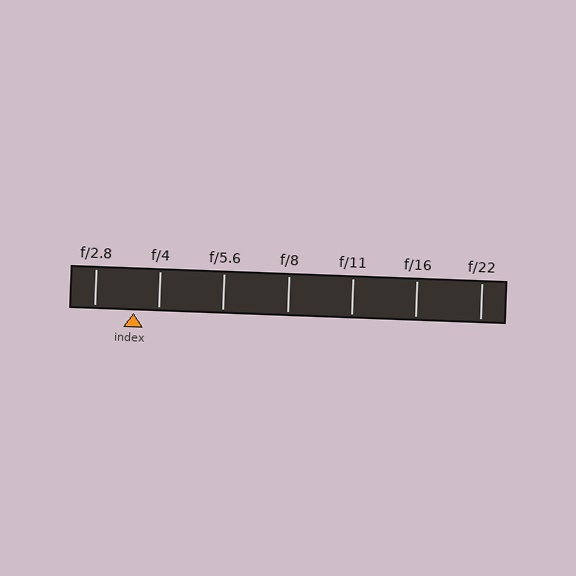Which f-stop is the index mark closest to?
The index mark is closest to f/4.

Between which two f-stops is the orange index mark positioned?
The index mark is between f/2.8 and f/4.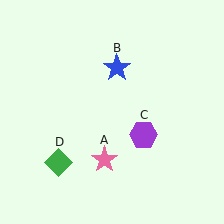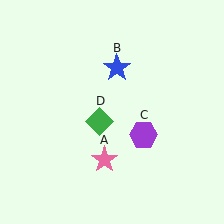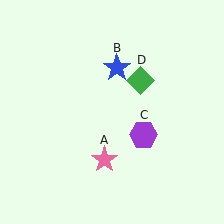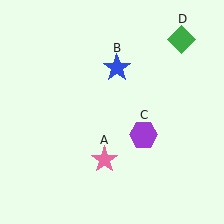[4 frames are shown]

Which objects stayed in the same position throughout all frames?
Pink star (object A) and blue star (object B) and purple hexagon (object C) remained stationary.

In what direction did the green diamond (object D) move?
The green diamond (object D) moved up and to the right.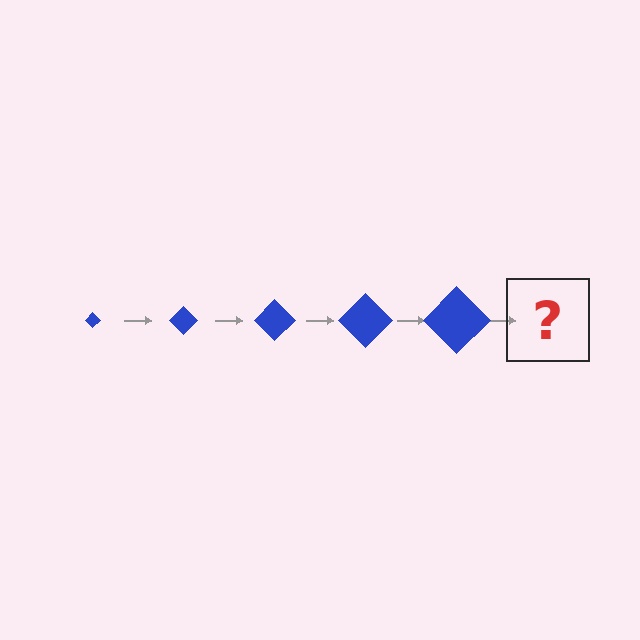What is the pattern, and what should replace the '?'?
The pattern is that the diamond gets progressively larger each step. The '?' should be a blue diamond, larger than the previous one.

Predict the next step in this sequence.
The next step is a blue diamond, larger than the previous one.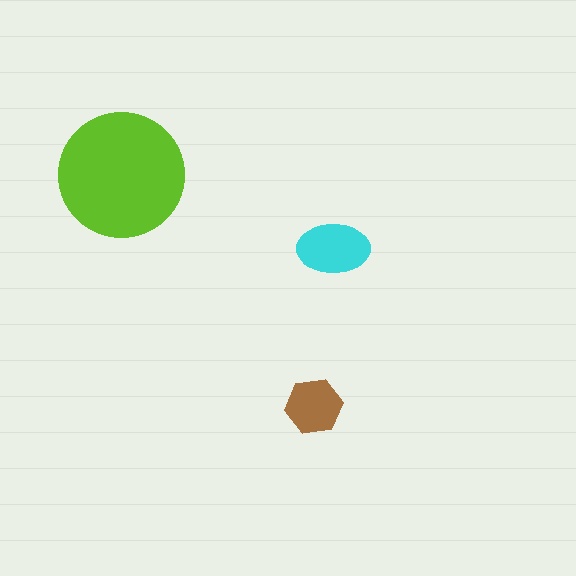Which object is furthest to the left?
The lime circle is leftmost.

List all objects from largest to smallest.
The lime circle, the cyan ellipse, the brown hexagon.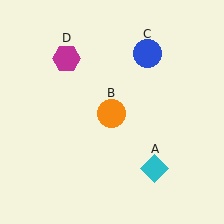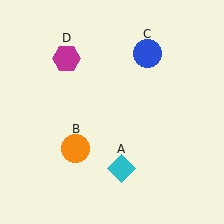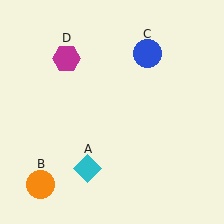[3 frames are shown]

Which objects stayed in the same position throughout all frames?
Blue circle (object C) and magenta hexagon (object D) remained stationary.